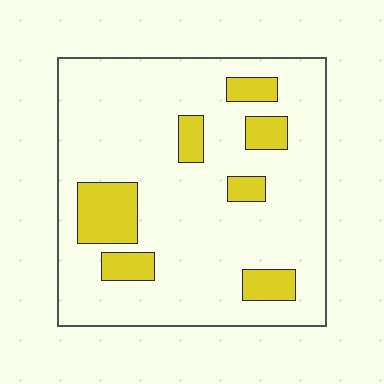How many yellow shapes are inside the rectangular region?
7.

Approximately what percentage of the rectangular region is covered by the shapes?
Approximately 15%.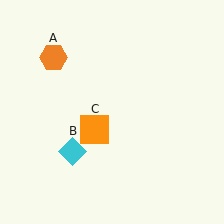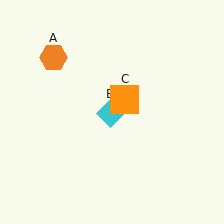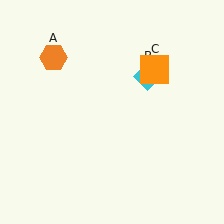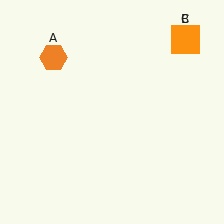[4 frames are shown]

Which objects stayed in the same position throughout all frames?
Orange hexagon (object A) remained stationary.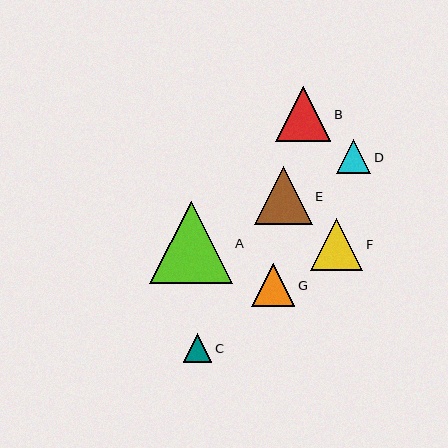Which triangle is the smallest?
Triangle C is the smallest with a size of approximately 28 pixels.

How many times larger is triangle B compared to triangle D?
Triangle B is approximately 1.6 times the size of triangle D.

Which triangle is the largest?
Triangle A is the largest with a size of approximately 82 pixels.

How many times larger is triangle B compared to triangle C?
Triangle B is approximately 1.9 times the size of triangle C.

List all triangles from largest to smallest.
From largest to smallest: A, E, B, F, G, D, C.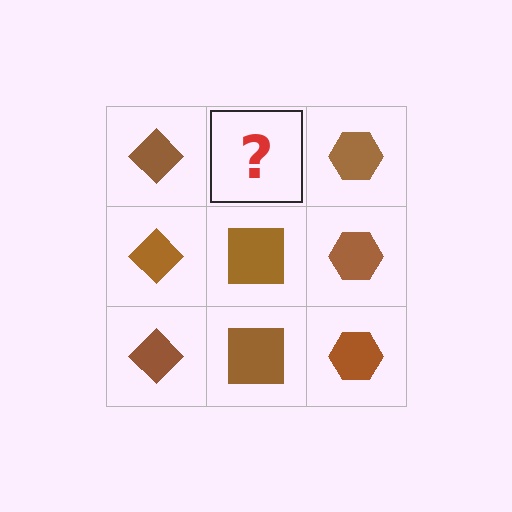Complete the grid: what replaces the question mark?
The question mark should be replaced with a brown square.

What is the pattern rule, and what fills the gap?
The rule is that each column has a consistent shape. The gap should be filled with a brown square.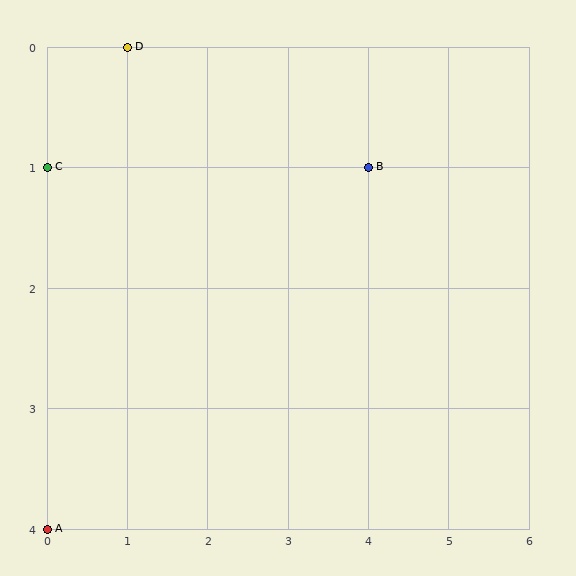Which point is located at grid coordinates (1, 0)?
Point D is at (1, 0).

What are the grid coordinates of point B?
Point B is at grid coordinates (4, 1).